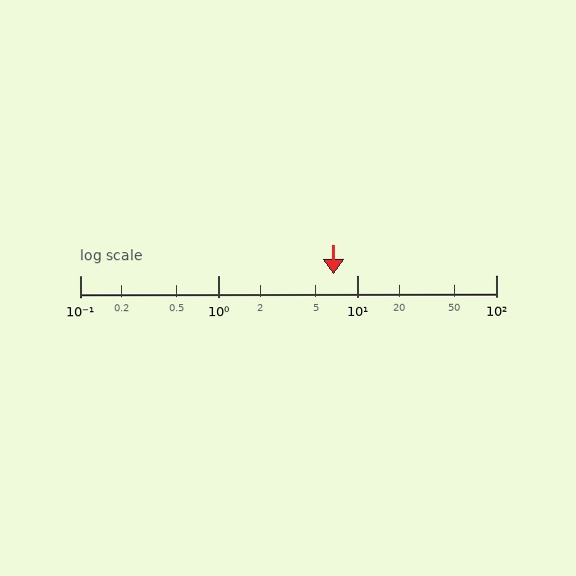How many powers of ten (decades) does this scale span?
The scale spans 3 decades, from 0.1 to 100.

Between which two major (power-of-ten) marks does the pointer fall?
The pointer is between 1 and 10.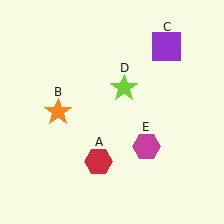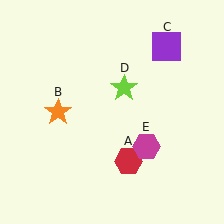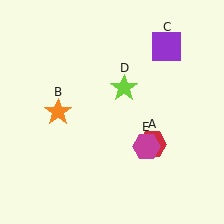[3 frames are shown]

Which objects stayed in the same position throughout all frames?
Orange star (object B) and purple square (object C) and lime star (object D) and magenta hexagon (object E) remained stationary.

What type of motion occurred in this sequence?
The red hexagon (object A) rotated counterclockwise around the center of the scene.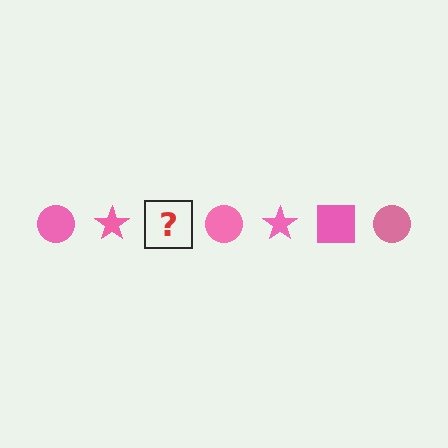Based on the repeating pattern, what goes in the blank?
The blank should be a pink square.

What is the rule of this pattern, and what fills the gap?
The rule is that the pattern cycles through circle, star, square shapes in pink. The gap should be filled with a pink square.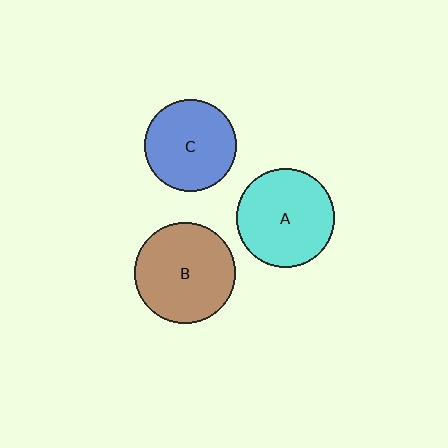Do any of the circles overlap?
No, none of the circles overlap.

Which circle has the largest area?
Circle B (brown).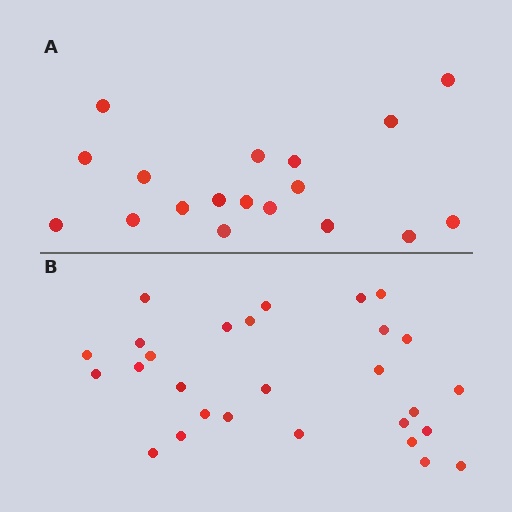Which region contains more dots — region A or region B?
Region B (the bottom region) has more dots.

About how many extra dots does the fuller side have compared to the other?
Region B has roughly 10 or so more dots than region A.